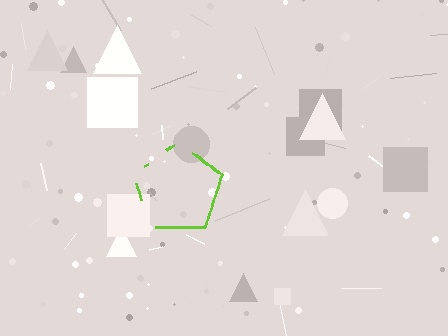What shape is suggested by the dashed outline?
The dashed outline suggests a pentagon.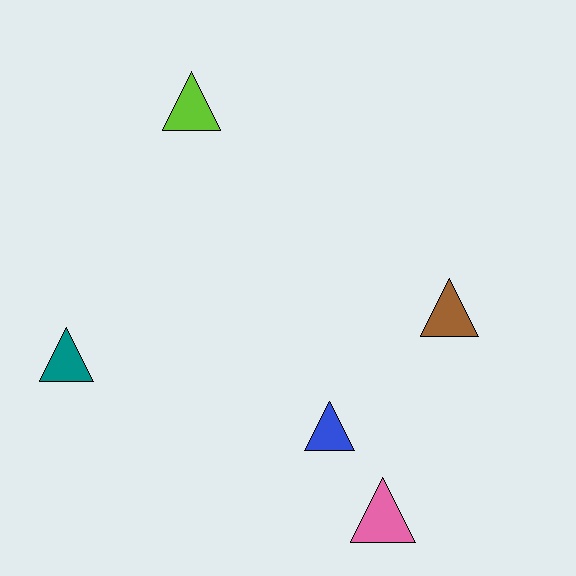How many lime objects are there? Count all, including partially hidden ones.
There is 1 lime object.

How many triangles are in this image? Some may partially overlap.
There are 5 triangles.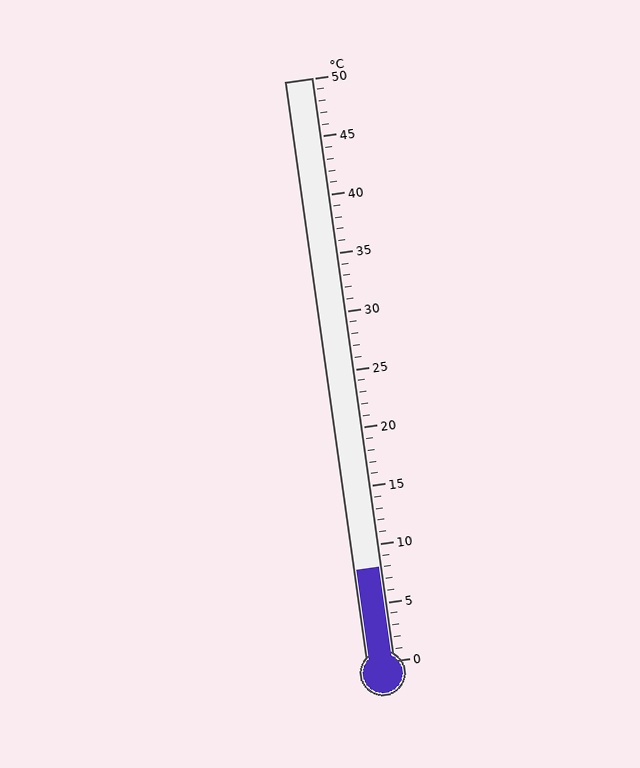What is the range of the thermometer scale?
The thermometer scale ranges from 0°C to 50°C.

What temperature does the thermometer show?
The thermometer shows approximately 8°C.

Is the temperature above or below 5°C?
The temperature is above 5°C.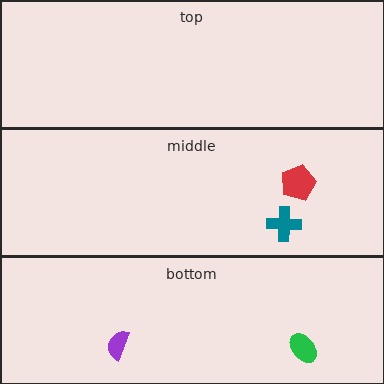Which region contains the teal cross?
The middle region.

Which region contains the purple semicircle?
The bottom region.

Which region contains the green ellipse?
The bottom region.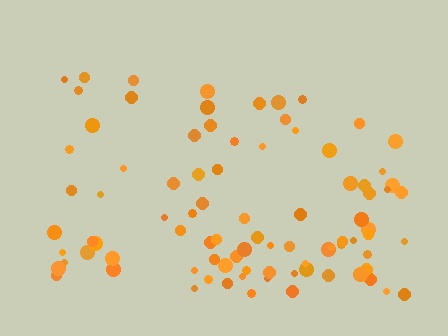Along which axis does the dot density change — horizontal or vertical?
Vertical.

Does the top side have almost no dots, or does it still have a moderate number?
Still a moderate number, just noticeably fewer than the bottom.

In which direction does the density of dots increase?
From top to bottom, with the bottom side densest.